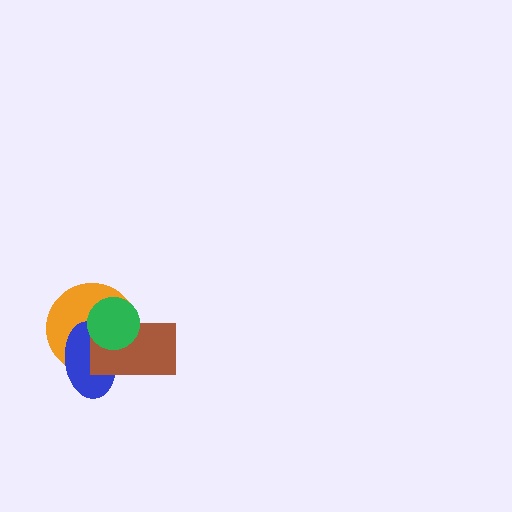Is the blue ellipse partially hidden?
Yes, it is partially covered by another shape.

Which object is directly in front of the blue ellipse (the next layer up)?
The brown rectangle is directly in front of the blue ellipse.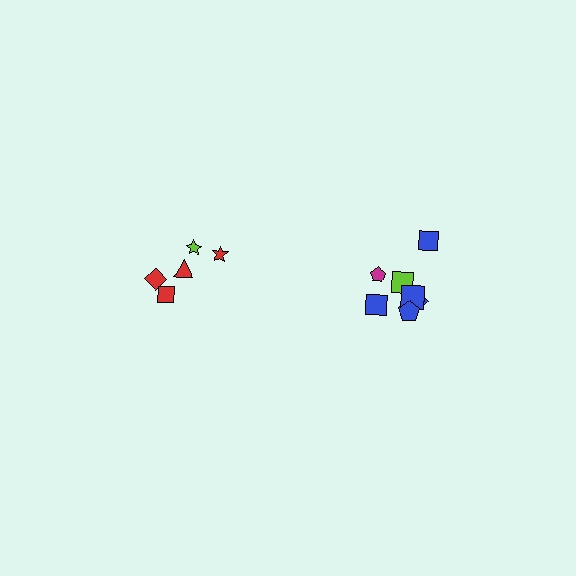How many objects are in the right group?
There are 8 objects.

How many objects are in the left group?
There are 5 objects.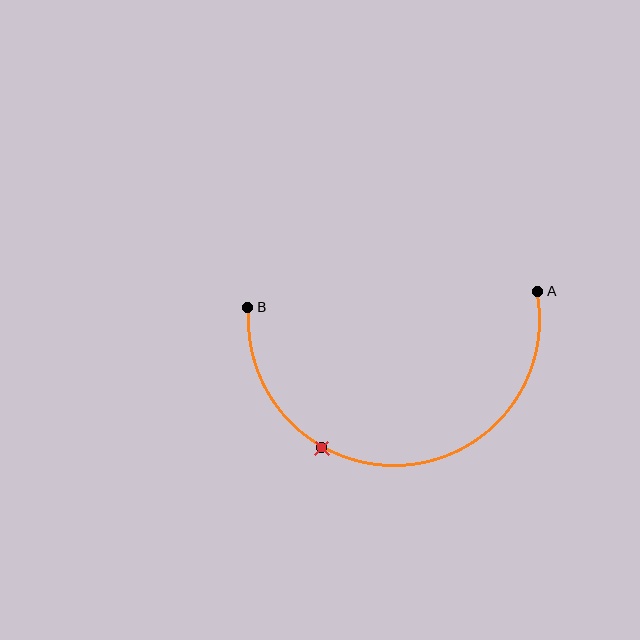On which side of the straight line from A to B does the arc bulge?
The arc bulges below the straight line connecting A and B.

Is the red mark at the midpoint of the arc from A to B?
No. The red mark lies on the arc but is closer to endpoint B. The arc midpoint would be at the point on the curve equidistant along the arc from both A and B.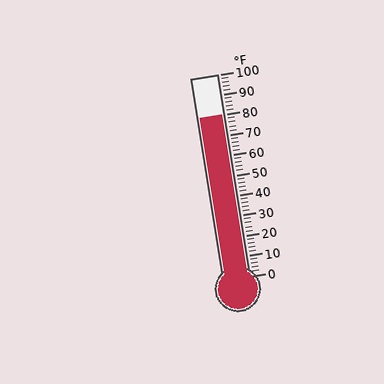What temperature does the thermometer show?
The thermometer shows approximately 80°F.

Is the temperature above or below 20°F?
The temperature is above 20°F.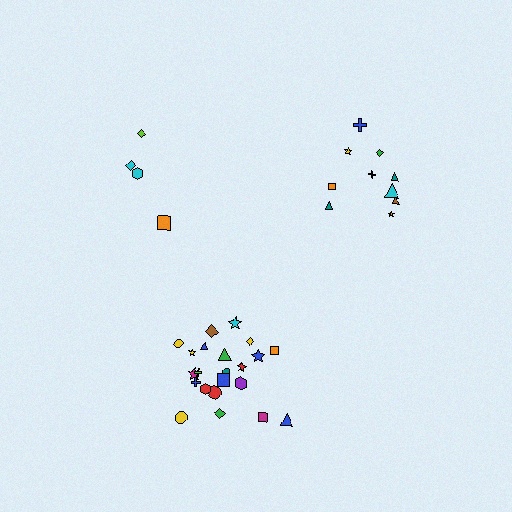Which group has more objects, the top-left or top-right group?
The top-right group.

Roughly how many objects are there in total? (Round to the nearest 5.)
Roughly 35 objects in total.